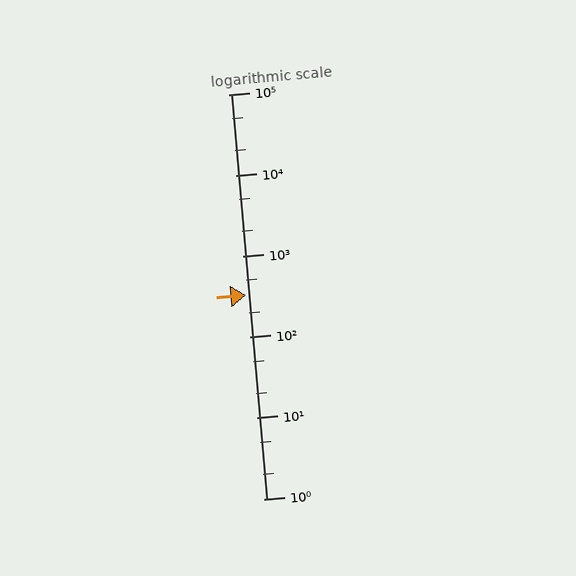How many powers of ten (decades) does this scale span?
The scale spans 5 decades, from 1 to 100000.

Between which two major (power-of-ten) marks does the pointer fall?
The pointer is between 100 and 1000.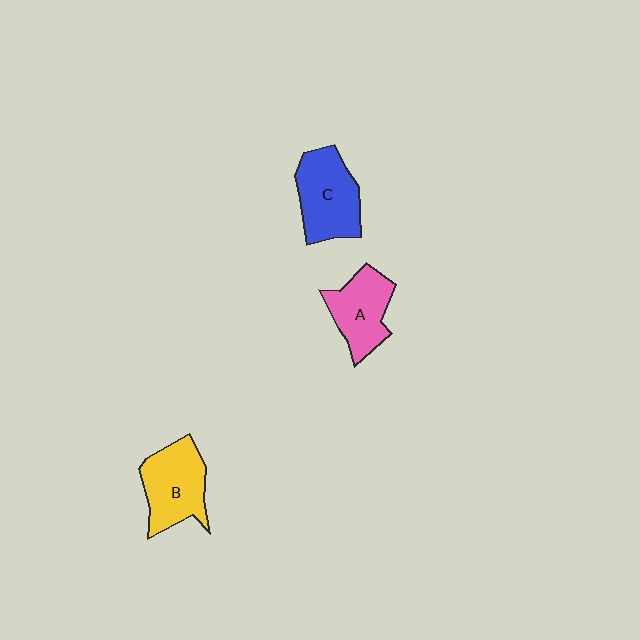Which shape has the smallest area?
Shape A (pink).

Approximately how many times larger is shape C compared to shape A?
Approximately 1.2 times.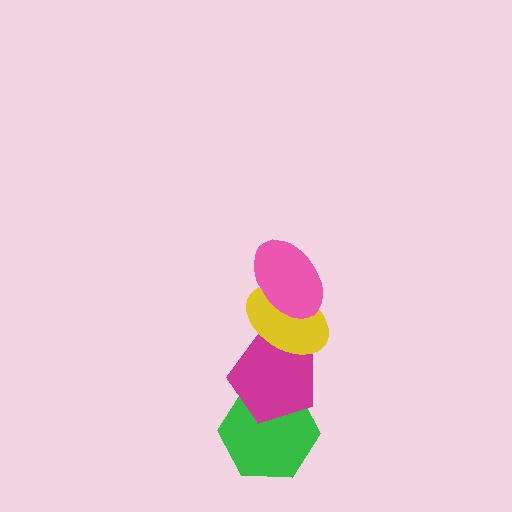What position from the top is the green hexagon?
The green hexagon is 4th from the top.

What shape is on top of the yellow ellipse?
The pink ellipse is on top of the yellow ellipse.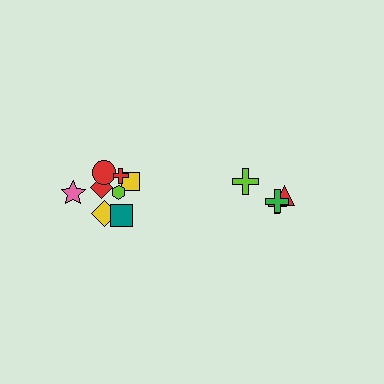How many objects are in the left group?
There are 8 objects.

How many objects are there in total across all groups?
There are 12 objects.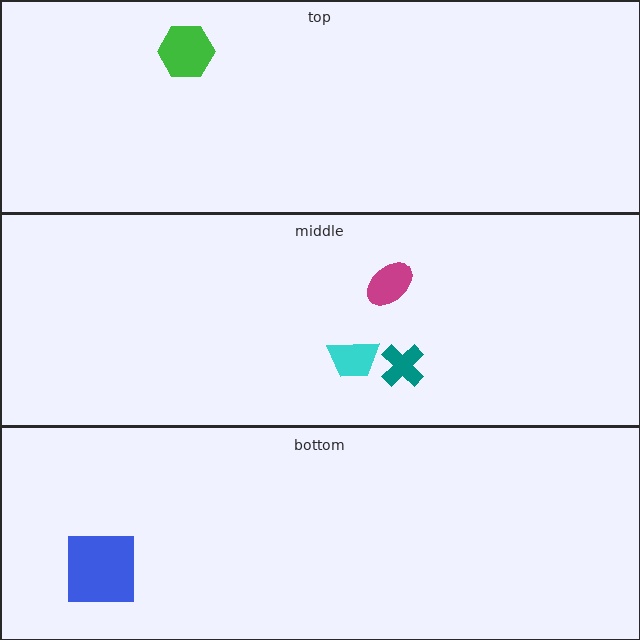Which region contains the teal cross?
The middle region.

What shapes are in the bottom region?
The blue square.